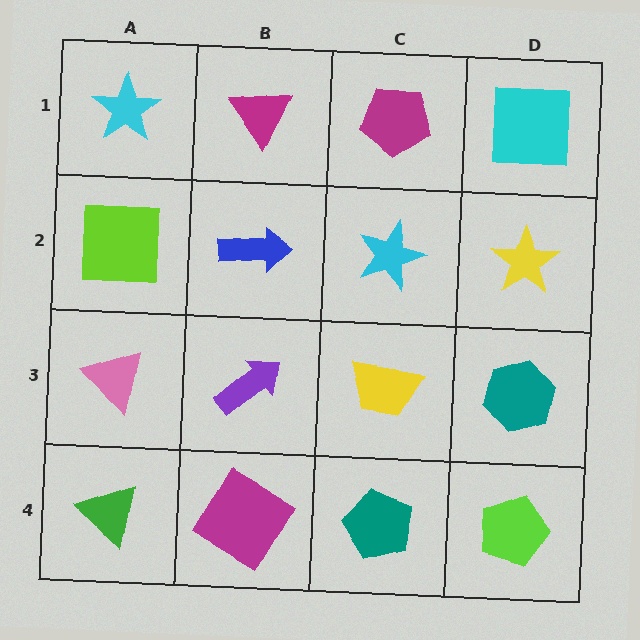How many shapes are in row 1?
4 shapes.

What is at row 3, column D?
A teal hexagon.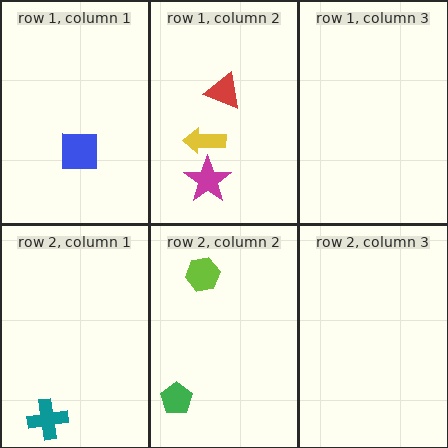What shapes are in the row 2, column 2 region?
The green pentagon, the lime hexagon.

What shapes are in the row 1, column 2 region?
The magenta star, the red triangle, the yellow arrow.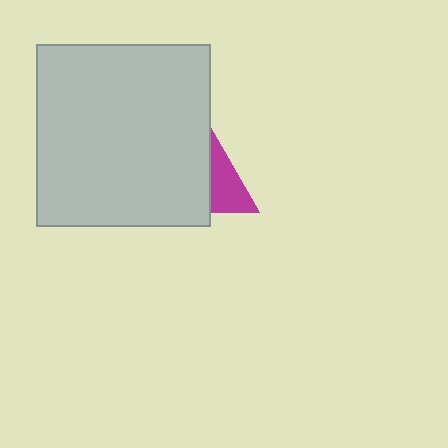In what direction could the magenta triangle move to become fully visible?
The magenta triangle could move right. That would shift it out from behind the light gray rectangle entirely.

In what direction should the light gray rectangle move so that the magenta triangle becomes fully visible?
The light gray rectangle should move left. That is the shortest direction to clear the overlap and leave the magenta triangle fully visible.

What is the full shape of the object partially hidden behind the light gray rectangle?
The partially hidden object is a magenta triangle.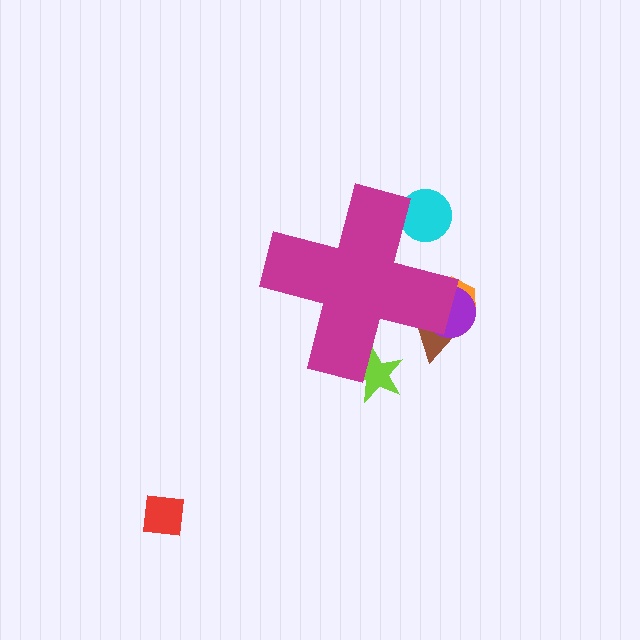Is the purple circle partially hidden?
Yes, the purple circle is partially hidden behind the magenta cross.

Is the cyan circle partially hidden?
Yes, the cyan circle is partially hidden behind the magenta cross.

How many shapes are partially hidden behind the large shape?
5 shapes are partially hidden.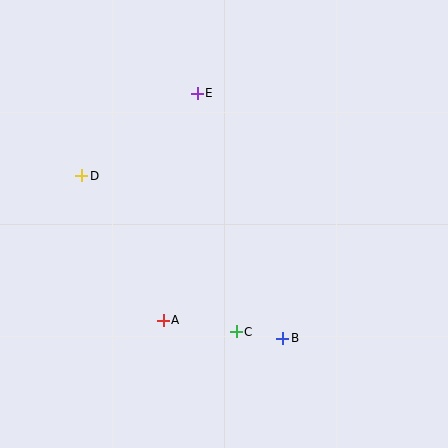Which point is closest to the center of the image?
Point C at (236, 332) is closest to the center.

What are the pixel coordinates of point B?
Point B is at (283, 338).